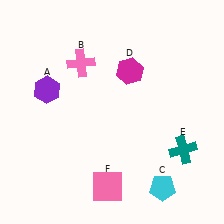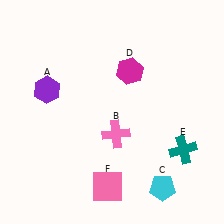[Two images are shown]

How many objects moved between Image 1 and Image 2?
1 object moved between the two images.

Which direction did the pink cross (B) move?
The pink cross (B) moved down.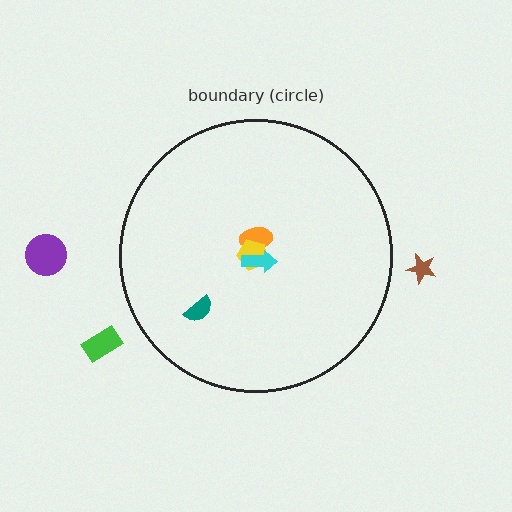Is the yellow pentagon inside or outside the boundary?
Inside.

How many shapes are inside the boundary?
4 inside, 3 outside.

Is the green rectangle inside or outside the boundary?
Outside.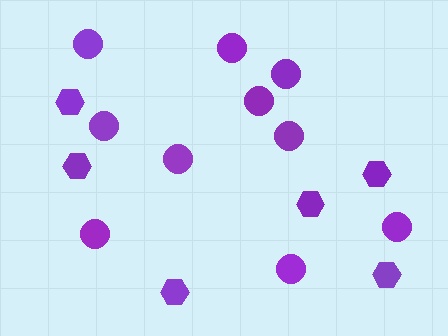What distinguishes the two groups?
There are 2 groups: one group of hexagons (6) and one group of circles (10).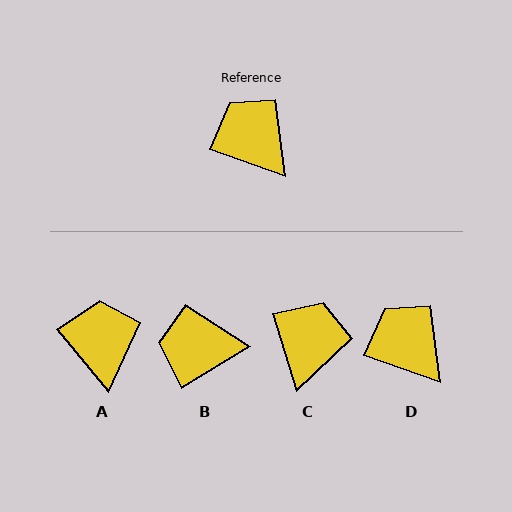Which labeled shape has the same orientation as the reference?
D.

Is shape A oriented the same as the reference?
No, it is off by about 32 degrees.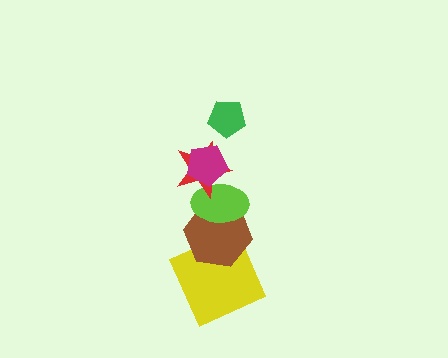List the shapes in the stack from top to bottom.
From top to bottom: the green pentagon, the magenta pentagon, the red star, the lime ellipse, the brown hexagon, the yellow square.